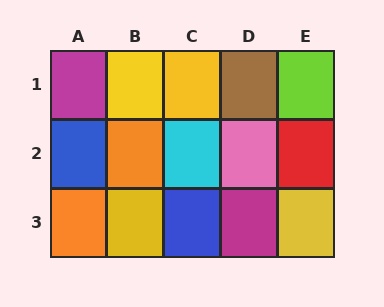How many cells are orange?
2 cells are orange.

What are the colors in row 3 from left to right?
Orange, yellow, blue, magenta, yellow.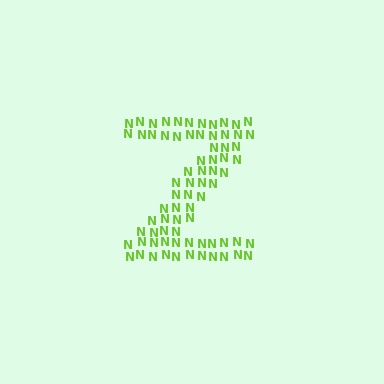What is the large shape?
The large shape is the letter Z.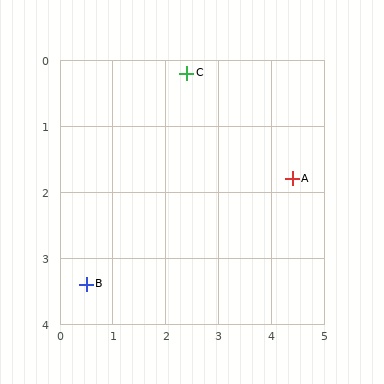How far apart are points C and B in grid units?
Points C and B are about 3.7 grid units apart.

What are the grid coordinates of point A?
Point A is at approximately (4.4, 1.8).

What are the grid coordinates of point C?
Point C is at approximately (2.4, 0.2).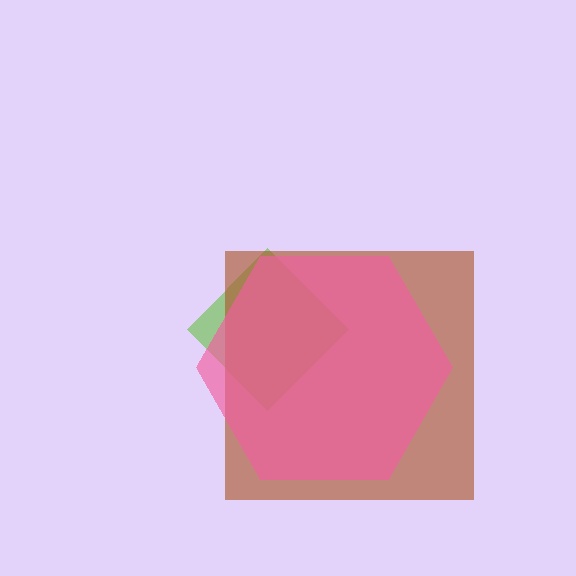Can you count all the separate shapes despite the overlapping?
Yes, there are 3 separate shapes.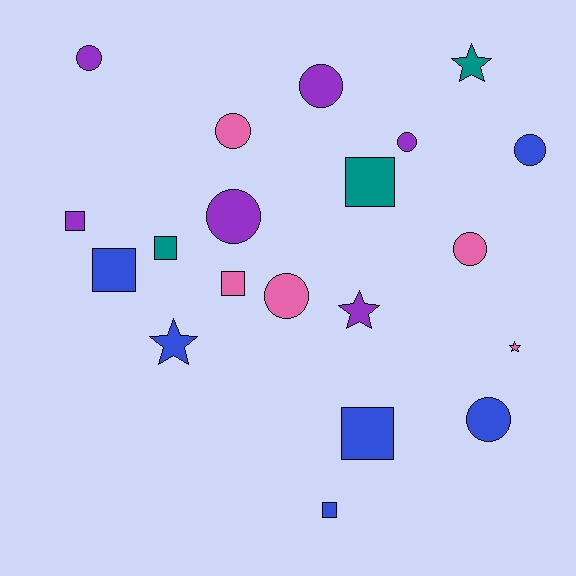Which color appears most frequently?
Purple, with 6 objects.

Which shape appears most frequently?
Circle, with 9 objects.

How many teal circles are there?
There are no teal circles.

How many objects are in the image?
There are 20 objects.